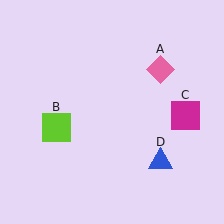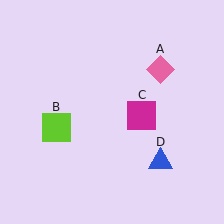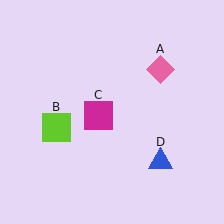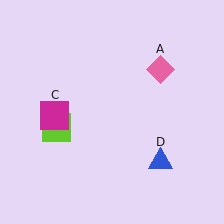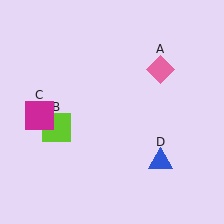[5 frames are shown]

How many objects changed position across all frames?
1 object changed position: magenta square (object C).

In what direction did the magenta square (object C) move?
The magenta square (object C) moved left.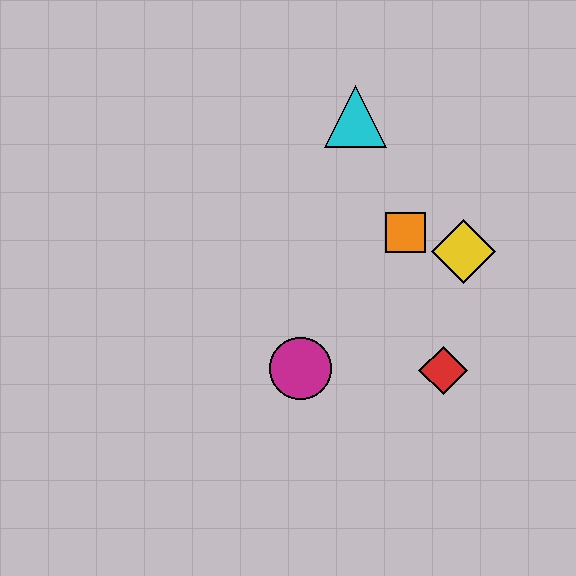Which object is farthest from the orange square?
The magenta circle is farthest from the orange square.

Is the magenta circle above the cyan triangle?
No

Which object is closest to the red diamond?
The yellow diamond is closest to the red diamond.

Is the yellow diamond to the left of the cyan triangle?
No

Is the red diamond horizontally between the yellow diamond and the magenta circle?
Yes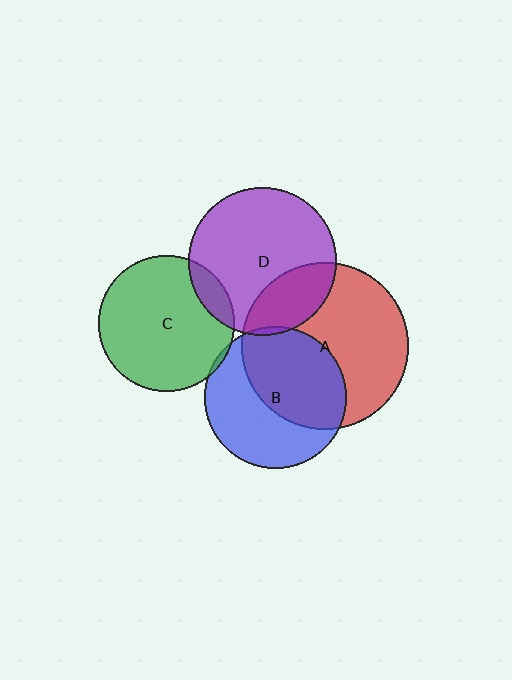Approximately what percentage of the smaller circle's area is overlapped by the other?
Approximately 25%.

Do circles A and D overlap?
Yes.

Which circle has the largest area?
Circle A (red).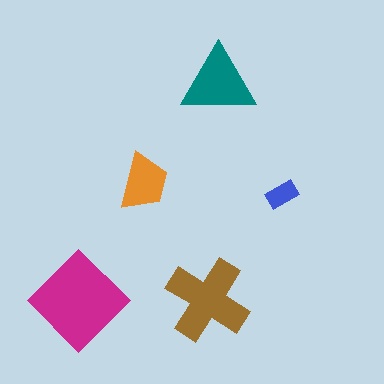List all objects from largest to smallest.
The magenta diamond, the brown cross, the teal triangle, the orange trapezoid, the blue rectangle.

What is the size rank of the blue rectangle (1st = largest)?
5th.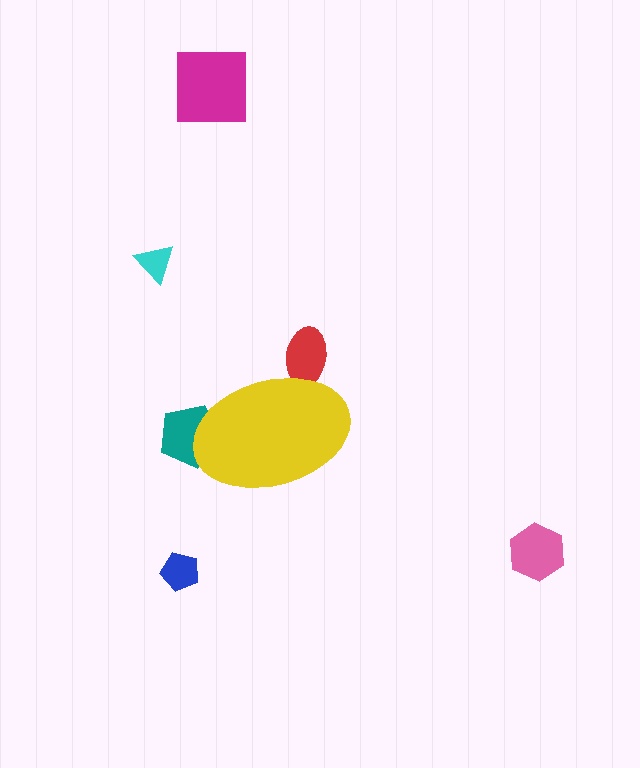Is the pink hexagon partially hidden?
No, the pink hexagon is fully visible.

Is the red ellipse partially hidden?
Yes, the red ellipse is partially hidden behind the yellow ellipse.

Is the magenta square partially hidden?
No, the magenta square is fully visible.